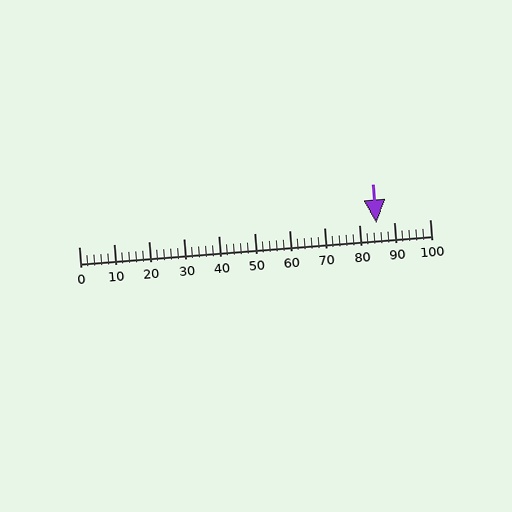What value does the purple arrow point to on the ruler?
The purple arrow points to approximately 85.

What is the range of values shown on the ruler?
The ruler shows values from 0 to 100.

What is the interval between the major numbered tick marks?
The major tick marks are spaced 10 units apart.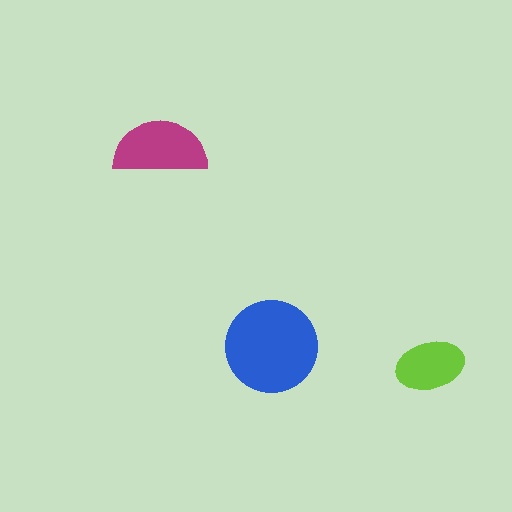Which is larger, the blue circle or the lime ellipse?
The blue circle.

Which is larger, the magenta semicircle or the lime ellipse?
The magenta semicircle.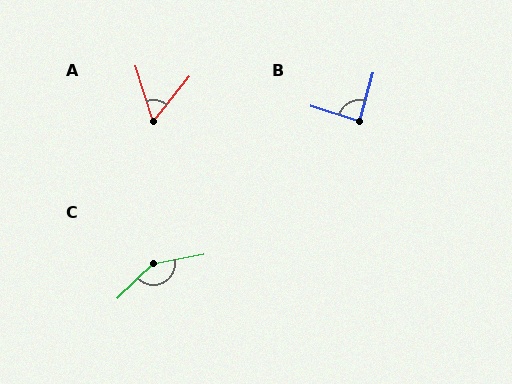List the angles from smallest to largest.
A (57°), B (88°), C (146°).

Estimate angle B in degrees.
Approximately 88 degrees.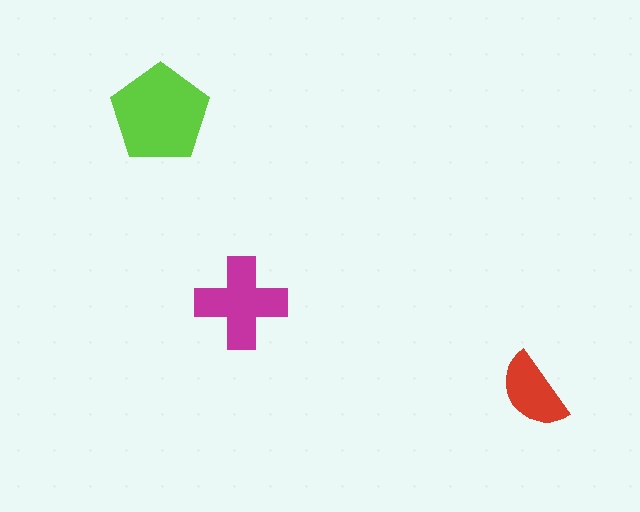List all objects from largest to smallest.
The lime pentagon, the magenta cross, the red semicircle.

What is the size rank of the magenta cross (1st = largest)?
2nd.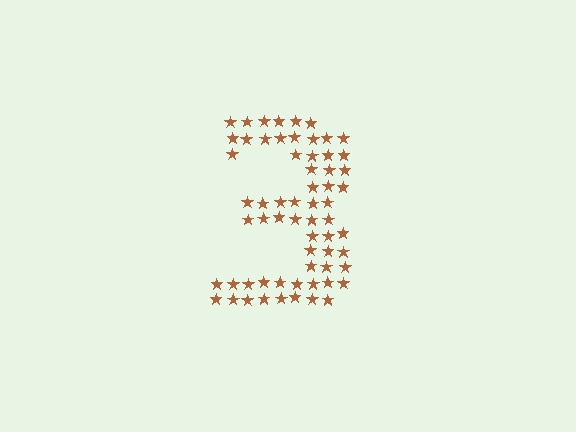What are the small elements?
The small elements are stars.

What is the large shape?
The large shape is the digit 3.